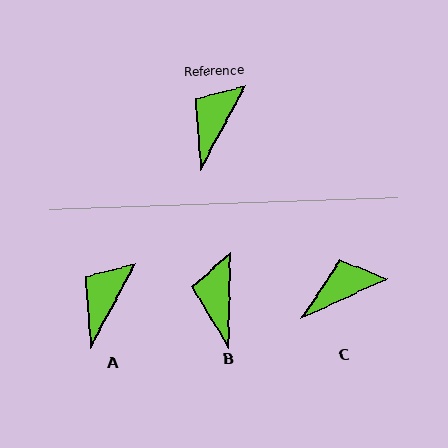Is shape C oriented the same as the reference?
No, it is off by about 38 degrees.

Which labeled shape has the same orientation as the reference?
A.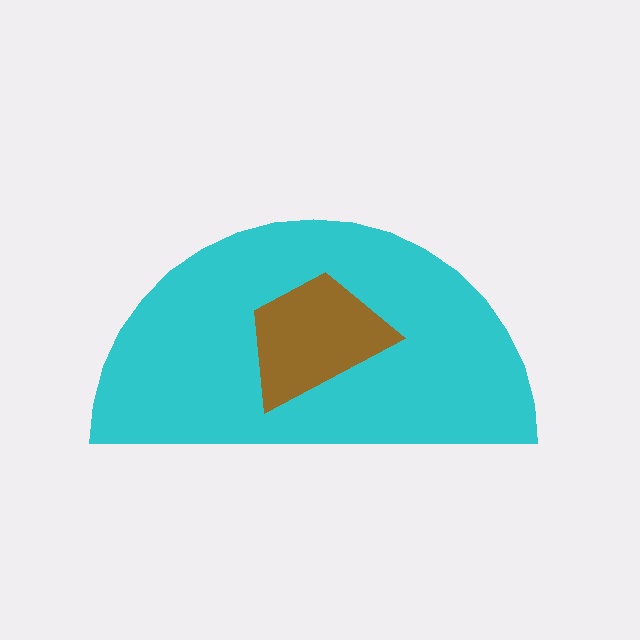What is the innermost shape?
The brown trapezoid.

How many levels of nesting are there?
2.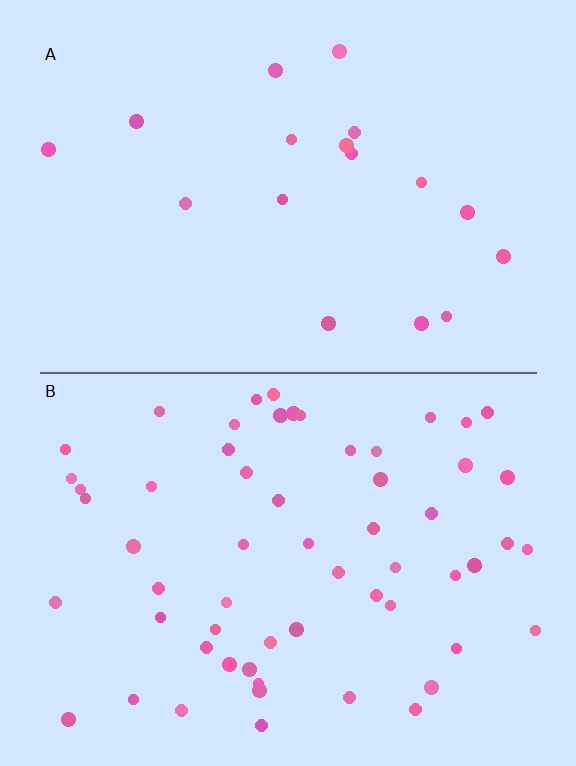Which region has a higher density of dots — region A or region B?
B (the bottom).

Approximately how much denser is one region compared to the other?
Approximately 3.3× — region B over region A.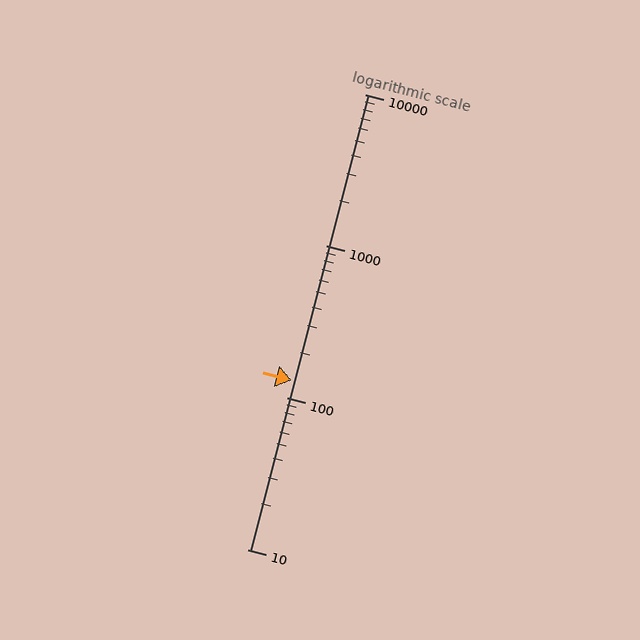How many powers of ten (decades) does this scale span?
The scale spans 3 decades, from 10 to 10000.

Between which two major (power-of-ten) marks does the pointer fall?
The pointer is between 100 and 1000.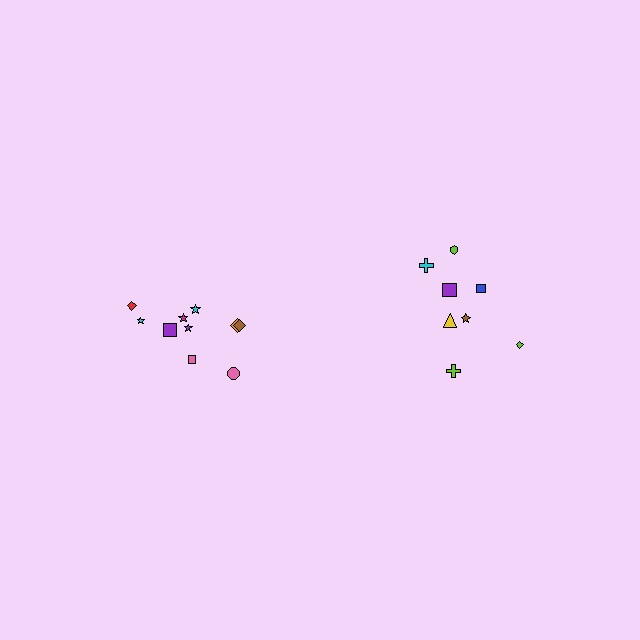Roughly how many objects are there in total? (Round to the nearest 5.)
Roughly 20 objects in total.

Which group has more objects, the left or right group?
The left group.